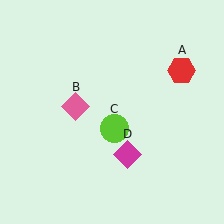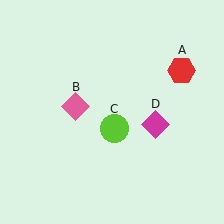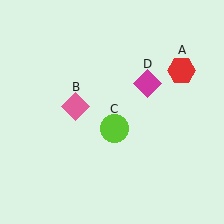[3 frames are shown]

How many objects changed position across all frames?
1 object changed position: magenta diamond (object D).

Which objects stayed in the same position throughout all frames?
Red hexagon (object A) and pink diamond (object B) and lime circle (object C) remained stationary.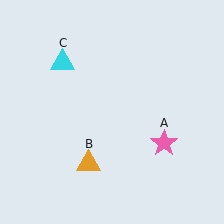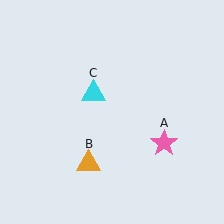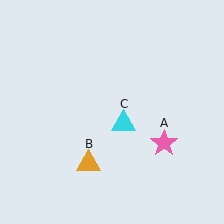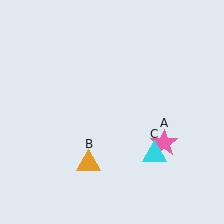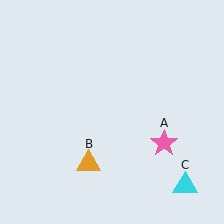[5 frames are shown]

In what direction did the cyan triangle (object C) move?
The cyan triangle (object C) moved down and to the right.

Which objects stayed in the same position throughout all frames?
Pink star (object A) and orange triangle (object B) remained stationary.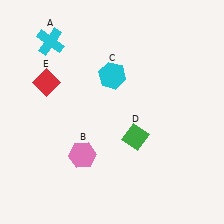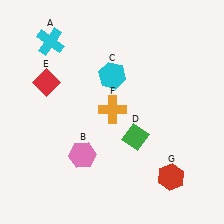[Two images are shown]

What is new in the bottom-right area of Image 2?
A red hexagon (G) was added in the bottom-right area of Image 2.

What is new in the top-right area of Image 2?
An orange cross (F) was added in the top-right area of Image 2.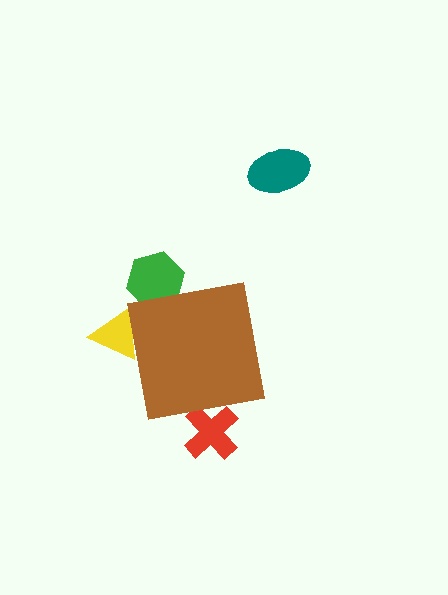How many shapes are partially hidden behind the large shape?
3 shapes are partially hidden.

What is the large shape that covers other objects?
A brown square.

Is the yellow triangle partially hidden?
Yes, the yellow triangle is partially hidden behind the brown square.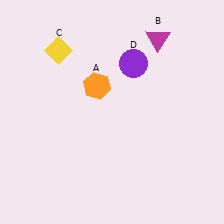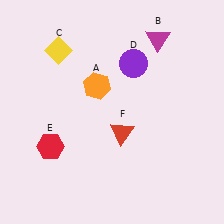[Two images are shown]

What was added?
A red hexagon (E), a red triangle (F) were added in Image 2.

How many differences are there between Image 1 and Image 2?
There are 2 differences between the two images.